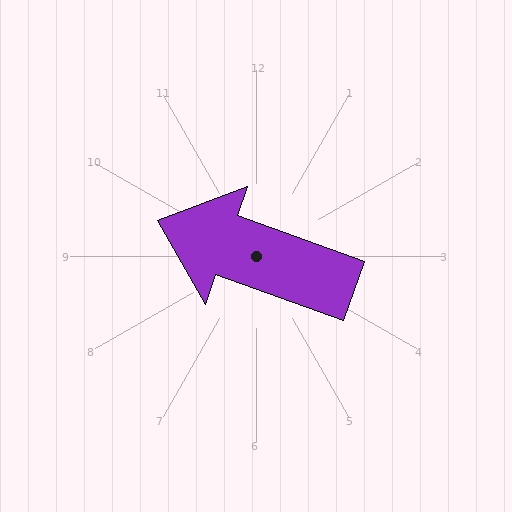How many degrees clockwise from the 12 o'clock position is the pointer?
Approximately 290 degrees.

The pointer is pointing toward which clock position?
Roughly 10 o'clock.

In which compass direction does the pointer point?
West.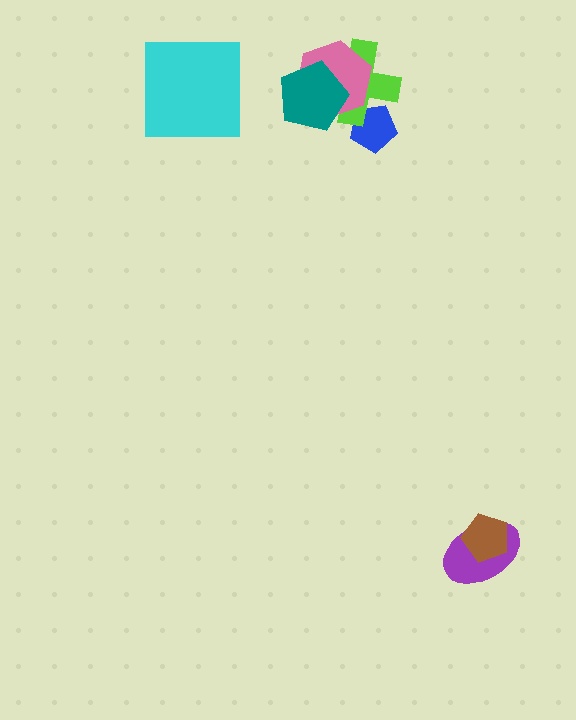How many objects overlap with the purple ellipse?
1 object overlaps with the purple ellipse.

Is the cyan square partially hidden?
No, no other shape covers it.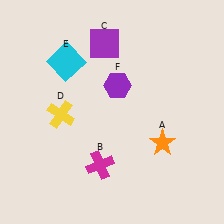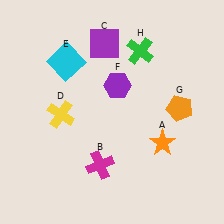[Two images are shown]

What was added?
An orange pentagon (G), a green cross (H) were added in Image 2.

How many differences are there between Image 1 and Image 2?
There are 2 differences between the two images.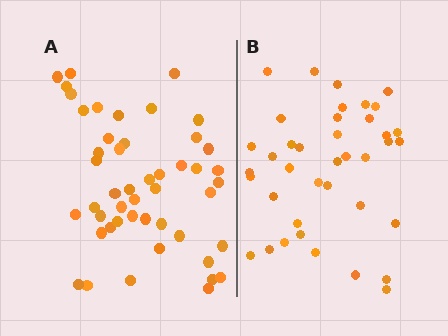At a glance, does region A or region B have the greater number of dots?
Region A (the left region) has more dots.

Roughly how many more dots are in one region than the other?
Region A has roughly 8 or so more dots than region B.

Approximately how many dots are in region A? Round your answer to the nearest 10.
About 50 dots. (The exact count is 48, which rounds to 50.)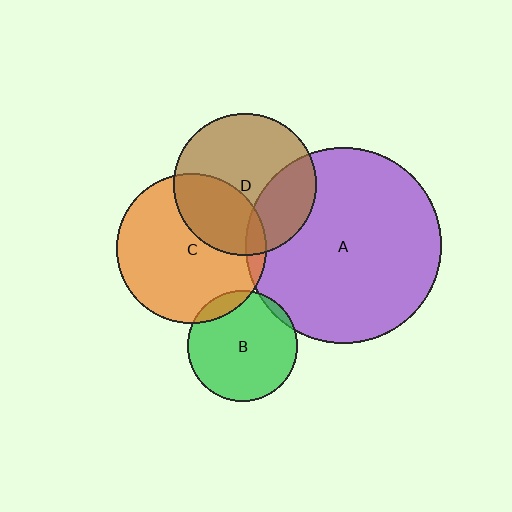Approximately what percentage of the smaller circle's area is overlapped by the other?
Approximately 5%.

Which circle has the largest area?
Circle A (purple).